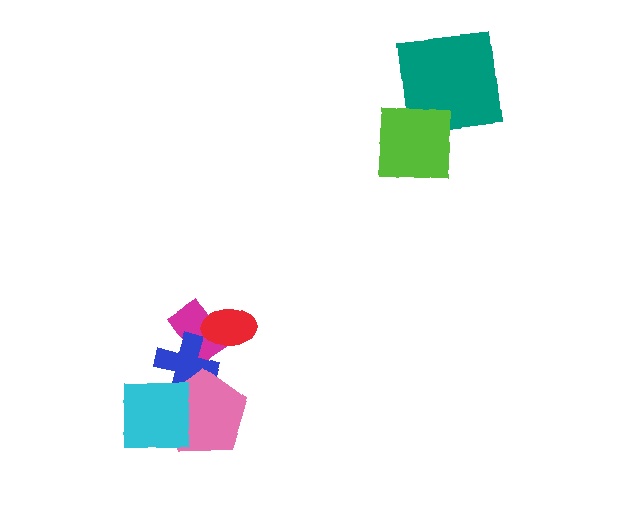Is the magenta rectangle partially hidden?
Yes, it is partially covered by another shape.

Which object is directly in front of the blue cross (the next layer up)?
The pink pentagon is directly in front of the blue cross.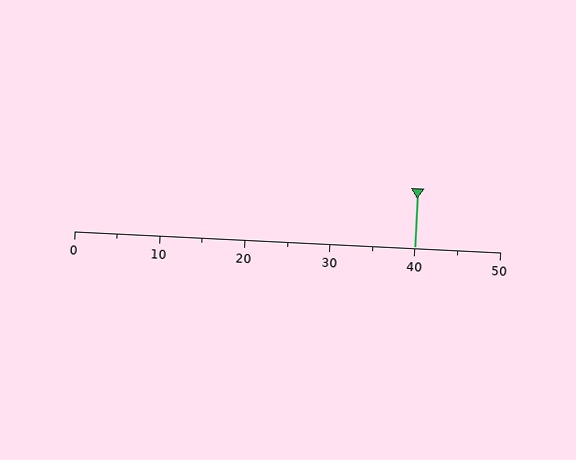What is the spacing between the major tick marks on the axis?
The major ticks are spaced 10 apart.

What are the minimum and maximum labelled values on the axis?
The axis runs from 0 to 50.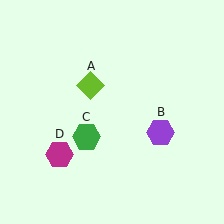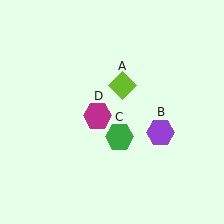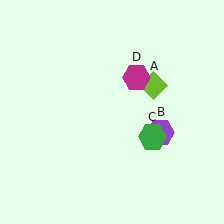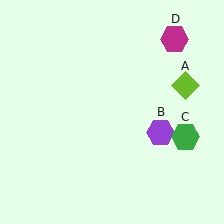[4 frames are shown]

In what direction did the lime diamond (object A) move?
The lime diamond (object A) moved right.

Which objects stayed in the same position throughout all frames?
Purple hexagon (object B) remained stationary.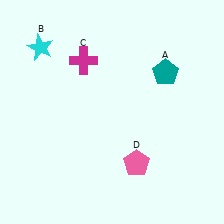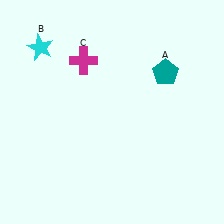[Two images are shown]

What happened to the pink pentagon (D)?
The pink pentagon (D) was removed in Image 2. It was in the bottom-right area of Image 1.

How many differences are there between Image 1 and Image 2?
There is 1 difference between the two images.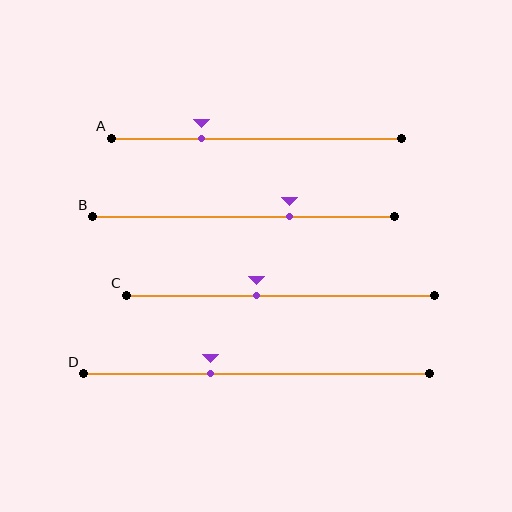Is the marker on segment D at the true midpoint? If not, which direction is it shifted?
No, the marker on segment D is shifted to the left by about 13% of the segment length.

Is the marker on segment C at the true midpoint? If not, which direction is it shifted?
No, the marker on segment C is shifted to the left by about 8% of the segment length.